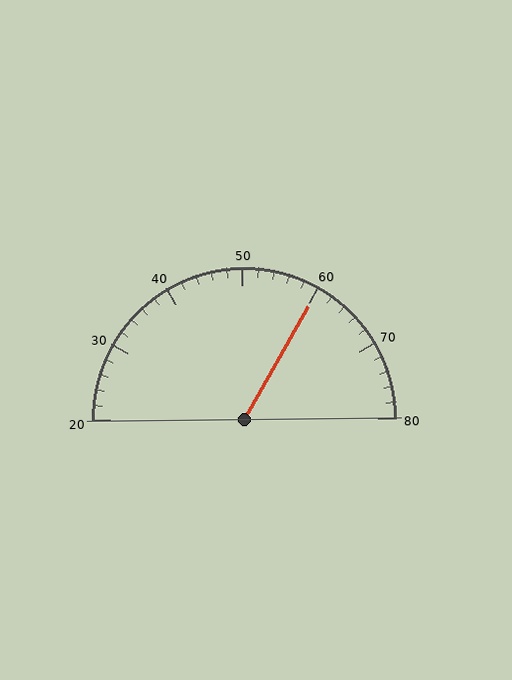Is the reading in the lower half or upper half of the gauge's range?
The reading is in the upper half of the range (20 to 80).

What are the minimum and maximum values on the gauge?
The gauge ranges from 20 to 80.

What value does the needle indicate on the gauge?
The needle indicates approximately 60.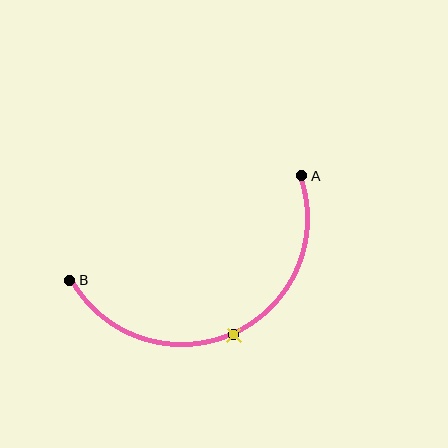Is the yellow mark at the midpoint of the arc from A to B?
Yes. The yellow mark lies on the arc at equal arc-length from both A and B — it is the arc midpoint.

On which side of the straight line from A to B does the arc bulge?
The arc bulges below the straight line connecting A and B.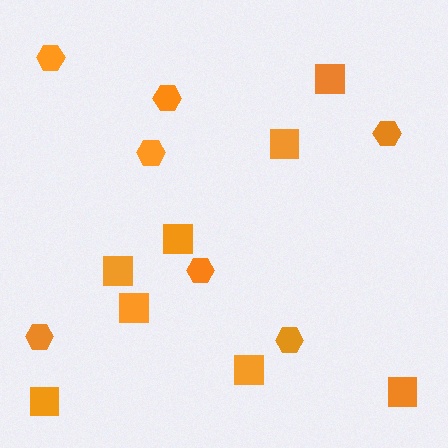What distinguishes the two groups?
There are 2 groups: one group of hexagons (7) and one group of squares (8).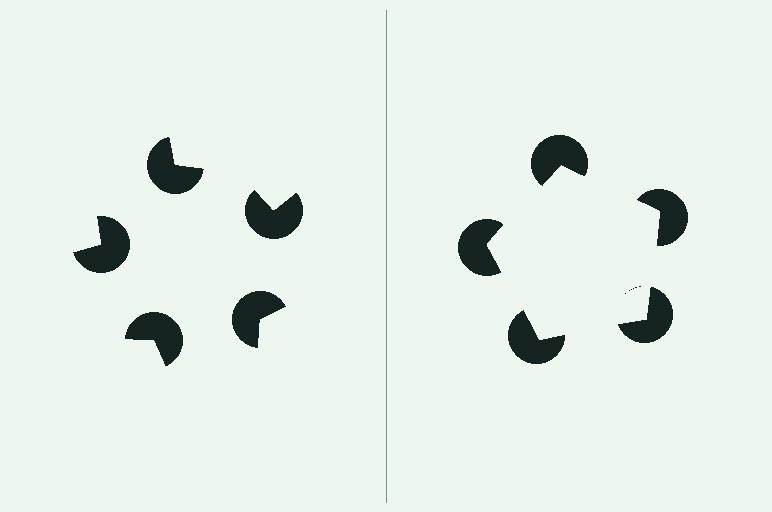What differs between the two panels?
The pac-man discs are positioned identically on both sides; only the wedge orientations differ. On the right they align to a pentagon; on the left they are misaligned.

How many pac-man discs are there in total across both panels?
10 — 5 on each side.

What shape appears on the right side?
An illusory pentagon.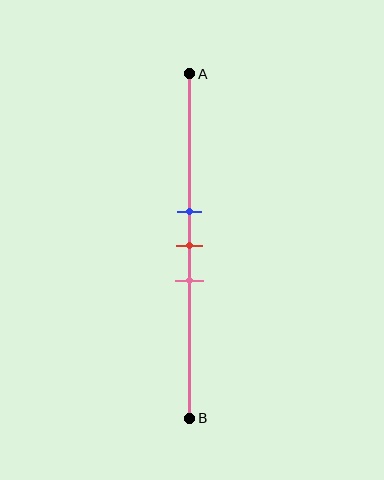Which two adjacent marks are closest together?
The blue and red marks are the closest adjacent pair.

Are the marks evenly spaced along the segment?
Yes, the marks are approximately evenly spaced.